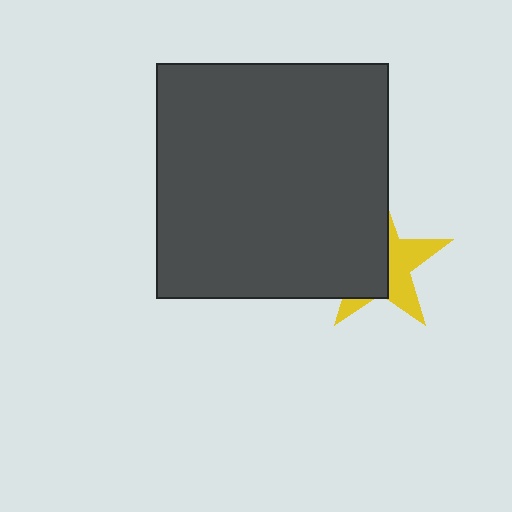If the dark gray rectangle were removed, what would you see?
You would see the complete yellow star.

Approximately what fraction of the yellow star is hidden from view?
Roughly 57% of the yellow star is hidden behind the dark gray rectangle.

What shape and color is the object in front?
The object in front is a dark gray rectangle.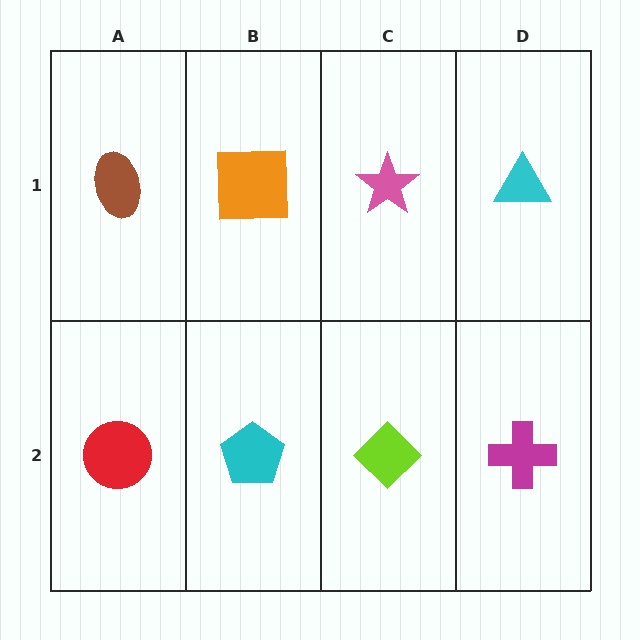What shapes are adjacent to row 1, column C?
A lime diamond (row 2, column C), an orange square (row 1, column B), a cyan triangle (row 1, column D).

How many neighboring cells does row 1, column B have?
3.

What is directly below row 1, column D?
A magenta cross.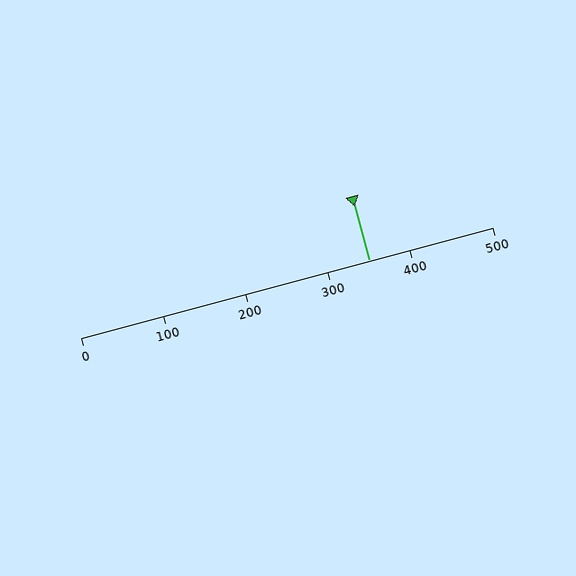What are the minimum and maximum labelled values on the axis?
The axis runs from 0 to 500.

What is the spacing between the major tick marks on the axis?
The major ticks are spaced 100 apart.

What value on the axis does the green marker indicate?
The marker indicates approximately 350.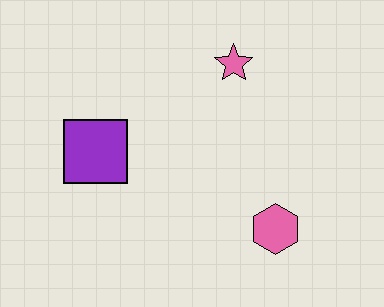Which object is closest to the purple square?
The pink star is closest to the purple square.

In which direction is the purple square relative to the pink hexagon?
The purple square is to the left of the pink hexagon.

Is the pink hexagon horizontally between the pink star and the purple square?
No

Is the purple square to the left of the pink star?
Yes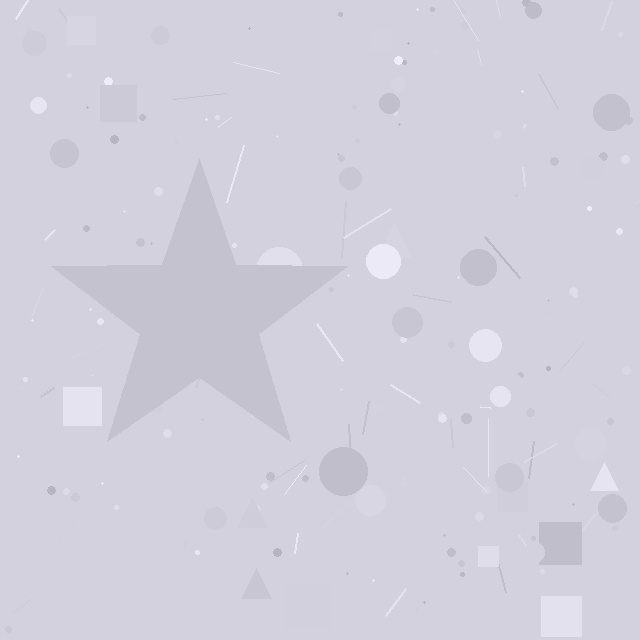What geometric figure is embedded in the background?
A star is embedded in the background.